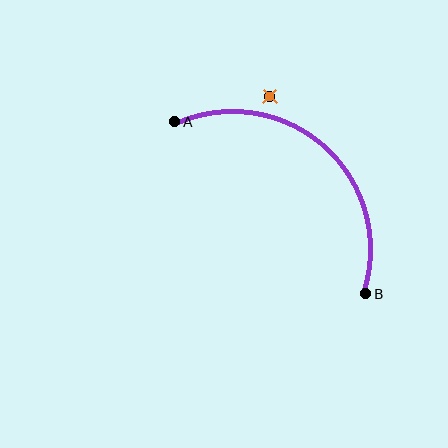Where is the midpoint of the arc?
The arc midpoint is the point on the curve farthest from the straight line joining A and B. It sits above and to the right of that line.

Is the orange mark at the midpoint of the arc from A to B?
No — the orange mark does not lie on the arc at all. It sits slightly outside the curve.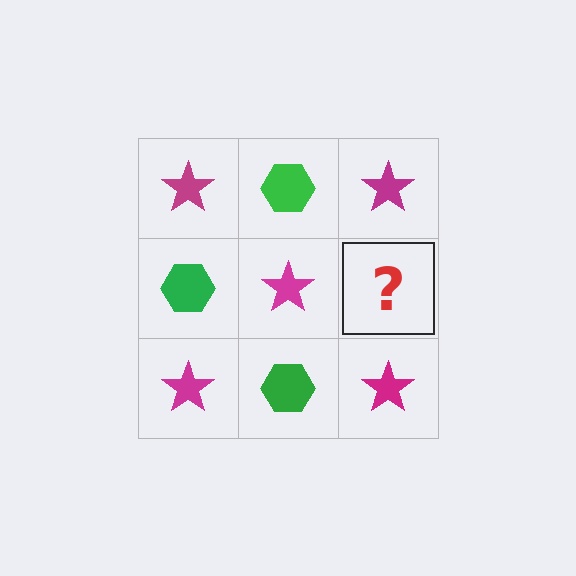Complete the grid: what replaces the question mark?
The question mark should be replaced with a green hexagon.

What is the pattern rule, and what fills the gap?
The rule is that it alternates magenta star and green hexagon in a checkerboard pattern. The gap should be filled with a green hexagon.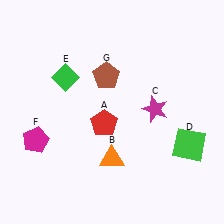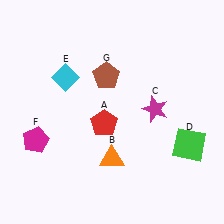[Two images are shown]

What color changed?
The diamond (E) changed from green in Image 1 to cyan in Image 2.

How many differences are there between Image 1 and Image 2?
There is 1 difference between the two images.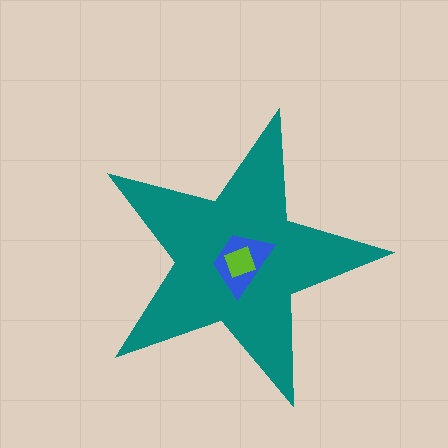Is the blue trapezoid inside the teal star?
Yes.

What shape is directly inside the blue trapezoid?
The lime square.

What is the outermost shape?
The teal star.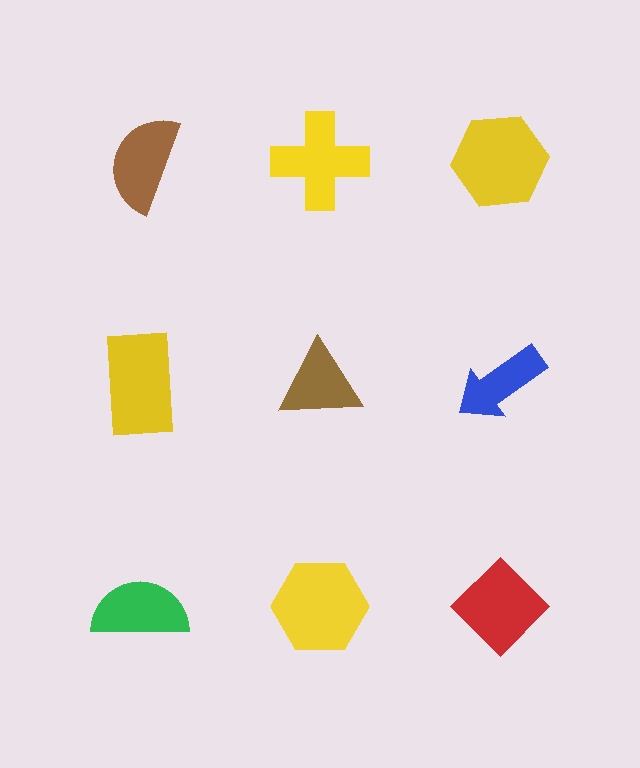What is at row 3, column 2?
A yellow hexagon.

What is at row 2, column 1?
A yellow rectangle.